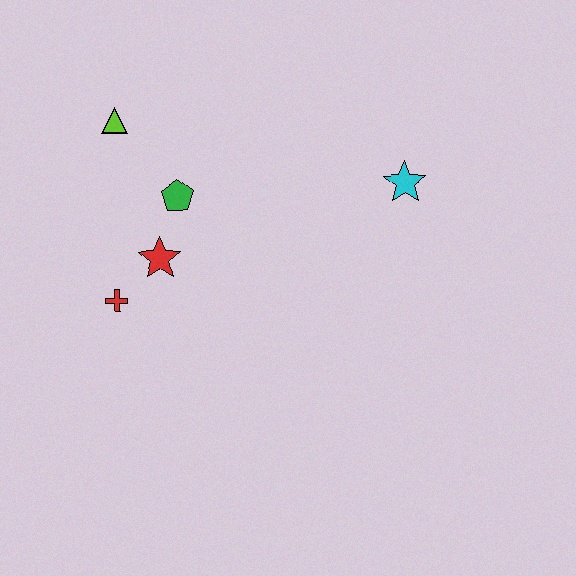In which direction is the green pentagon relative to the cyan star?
The green pentagon is to the left of the cyan star.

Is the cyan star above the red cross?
Yes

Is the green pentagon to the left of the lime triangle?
No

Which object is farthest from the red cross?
The cyan star is farthest from the red cross.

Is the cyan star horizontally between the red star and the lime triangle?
No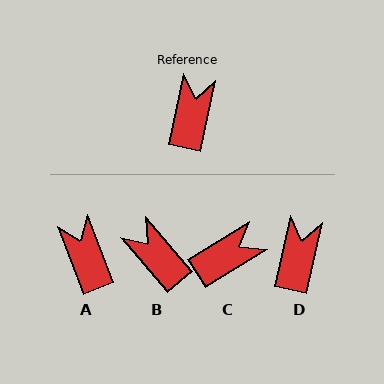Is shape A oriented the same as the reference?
No, it is off by about 33 degrees.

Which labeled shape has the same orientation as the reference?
D.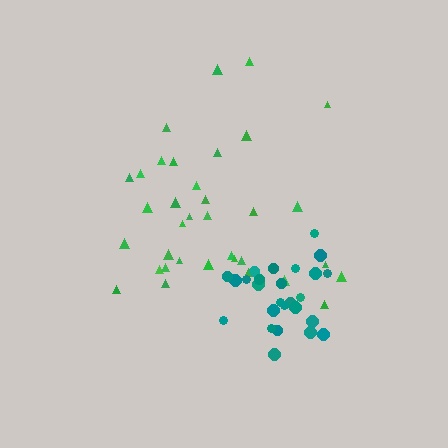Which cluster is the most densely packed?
Teal.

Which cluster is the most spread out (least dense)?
Green.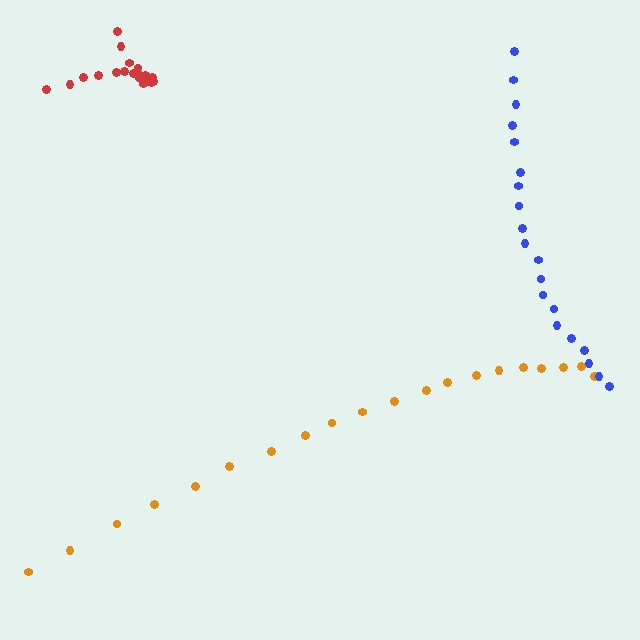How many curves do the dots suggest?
There are 3 distinct paths.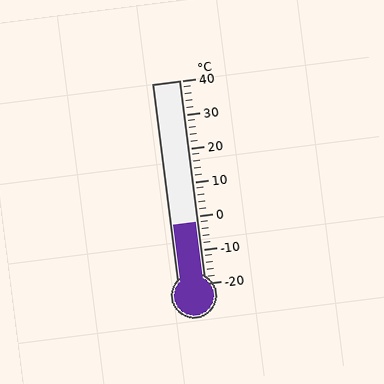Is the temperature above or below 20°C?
The temperature is below 20°C.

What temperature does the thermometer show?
The thermometer shows approximately -2°C.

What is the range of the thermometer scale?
The thermometer scale ranges from -20°C to 40°C.